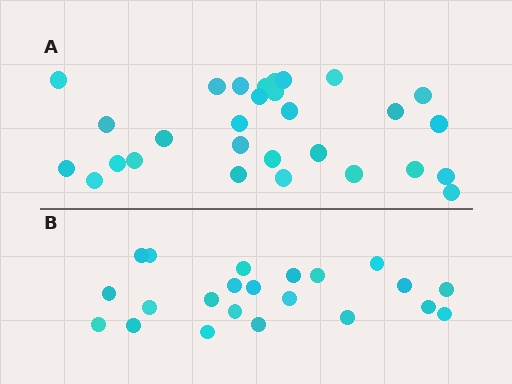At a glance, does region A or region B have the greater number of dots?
Region A (the top region) has more dots.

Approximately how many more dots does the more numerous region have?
Region A has roughly 8 or so more dots than region B.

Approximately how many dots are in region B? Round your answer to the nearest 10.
About 20 dots. (The exact count is 22, which rounds to 20.)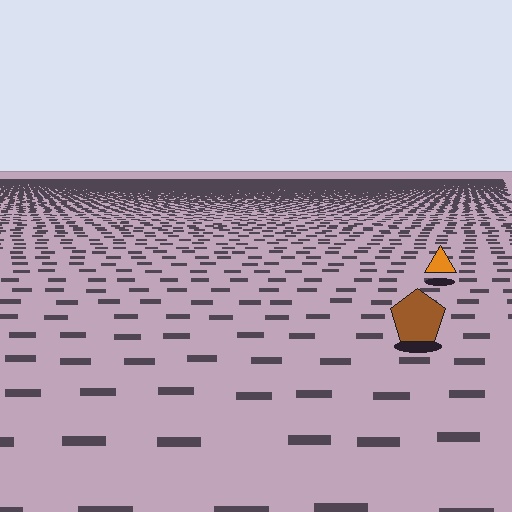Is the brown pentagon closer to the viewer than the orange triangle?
Yes. The brown pentagon is closer — you can tell from the texture gradient: the ground texture is coarser near it.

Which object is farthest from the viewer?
The orange triangle is farthest from the viewer. It appears smaller and the ground texture around it is denser.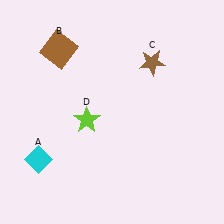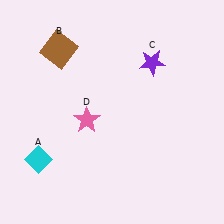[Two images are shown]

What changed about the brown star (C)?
In Image 1, C is brown. In Image 2, it changed to purple.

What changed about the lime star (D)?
In Image 1, D is lime. In Image 2, it changed to pink.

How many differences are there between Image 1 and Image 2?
There are 2 differences between the two images.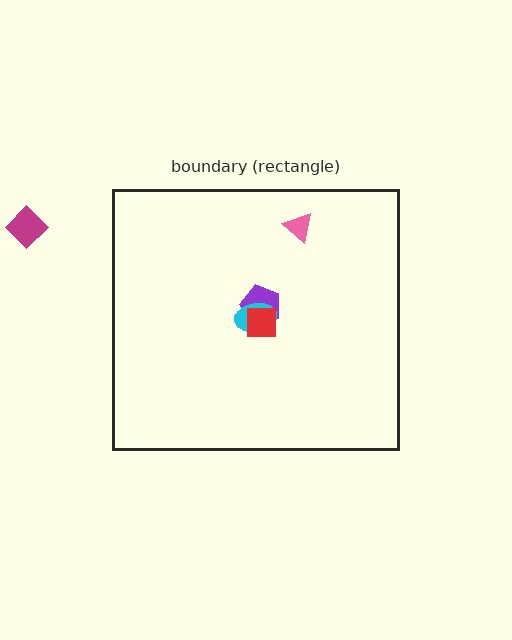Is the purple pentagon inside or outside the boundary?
Inside.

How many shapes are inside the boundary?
4 inside, 1 outside.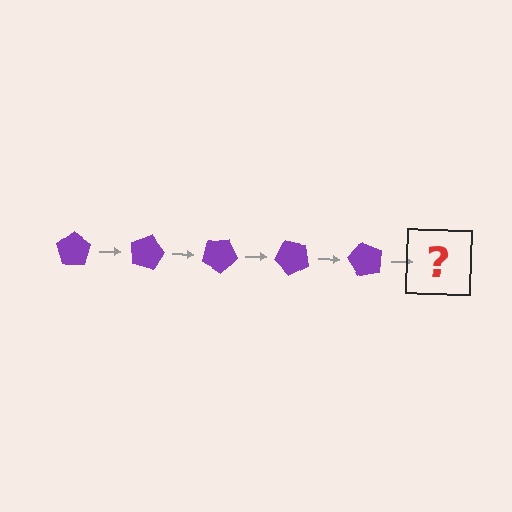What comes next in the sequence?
The next element should be a purple pentagon rotated 75 degrees.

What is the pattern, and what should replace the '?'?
The pattern is that the pentagon rotates 15 degrees each step. The '?' should be a purple pentagon rotated 75 degrees.